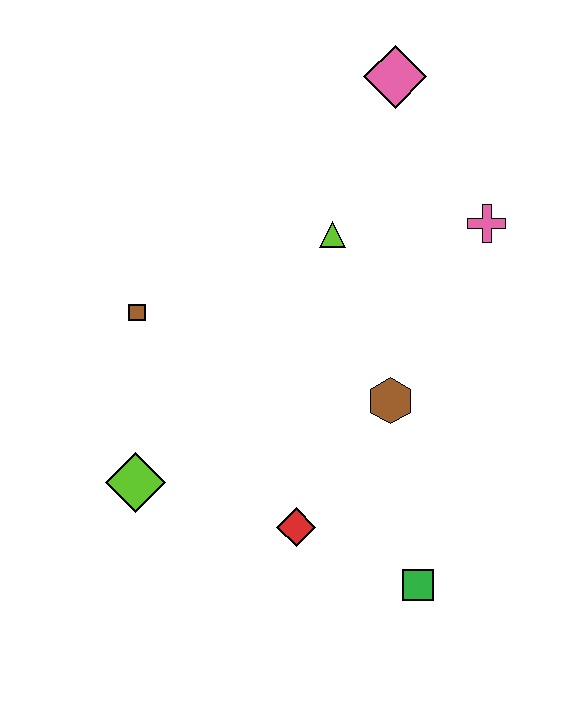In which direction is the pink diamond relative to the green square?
The pink diamond is above the green square.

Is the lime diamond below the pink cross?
Yes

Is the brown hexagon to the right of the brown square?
Yes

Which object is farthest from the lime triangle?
The green square is farthest from the lime triangle.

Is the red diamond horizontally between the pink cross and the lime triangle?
No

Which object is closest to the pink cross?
The lime triangle is closest to the pink cross.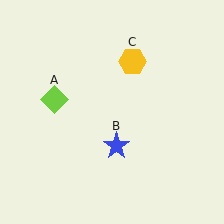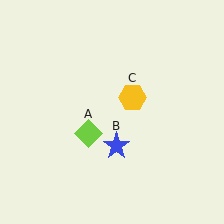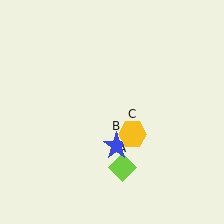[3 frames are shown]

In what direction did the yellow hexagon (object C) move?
The yellow hexagon (object C) moved down.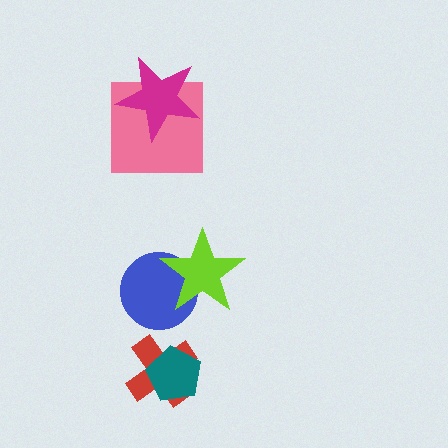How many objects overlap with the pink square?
1 object overlaps with the pink square.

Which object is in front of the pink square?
The magenta star is in front of the pink square.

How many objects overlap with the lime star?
1 object overlaps with the lime star.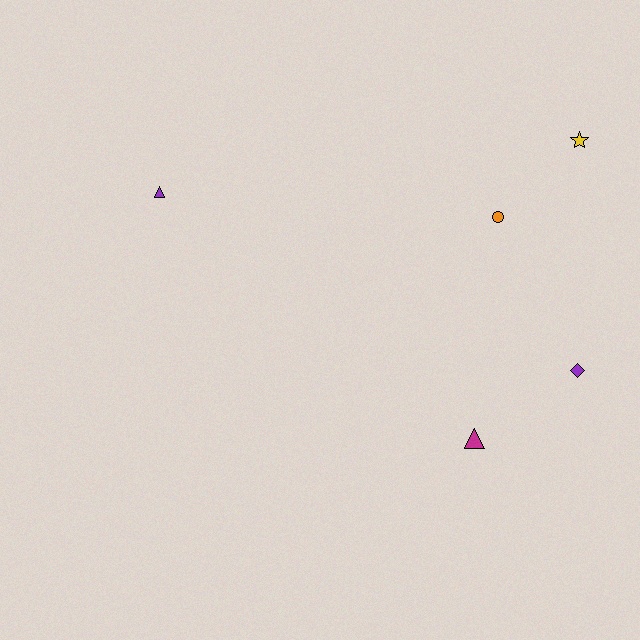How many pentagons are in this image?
There are no pentagons.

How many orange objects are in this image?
There is 1 orange object.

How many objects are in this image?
There are 5 objects.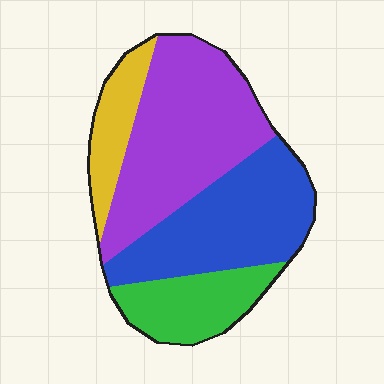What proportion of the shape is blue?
Blue covers 32% of the shape.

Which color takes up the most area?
Purple, at roughly 40%.